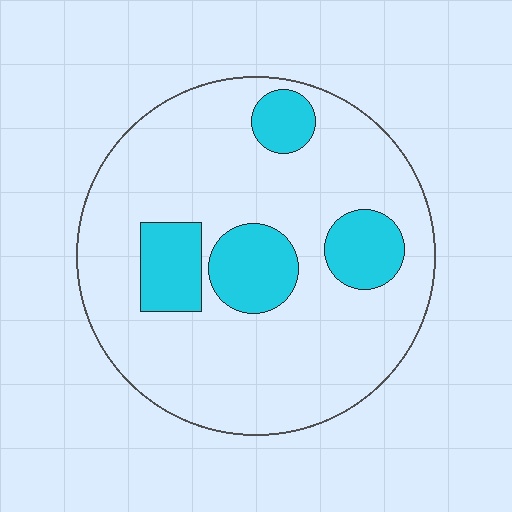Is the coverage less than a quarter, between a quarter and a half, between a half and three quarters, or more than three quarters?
Less than a quarter.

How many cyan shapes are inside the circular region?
4.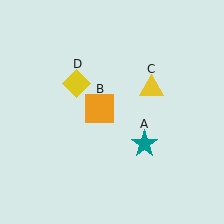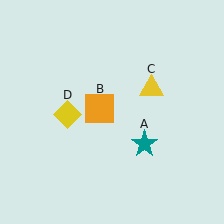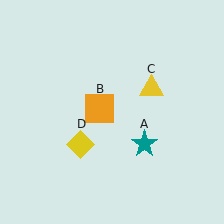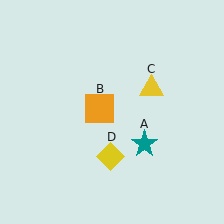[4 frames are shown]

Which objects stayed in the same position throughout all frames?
Teal star (object A) and orange square (object B) and yellow triangle (object C) remained stationary.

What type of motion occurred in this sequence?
The yellow diamond (object D) rotated counterclockwise around the center of the scene.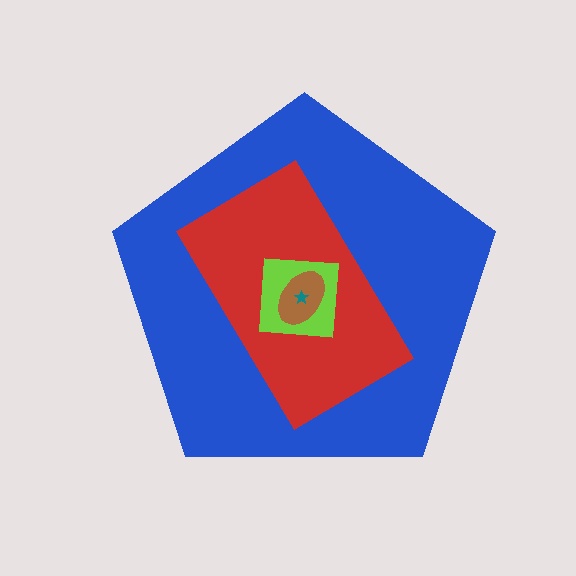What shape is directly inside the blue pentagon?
The red rectangle.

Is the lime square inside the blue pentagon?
Yes.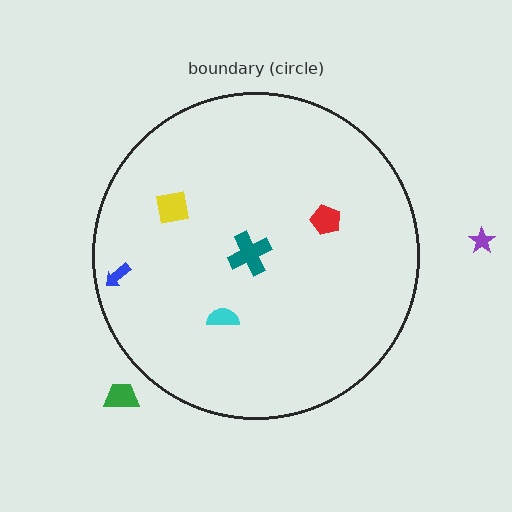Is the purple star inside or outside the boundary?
Outside.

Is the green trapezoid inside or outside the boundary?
Outside.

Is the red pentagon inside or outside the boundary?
Inside.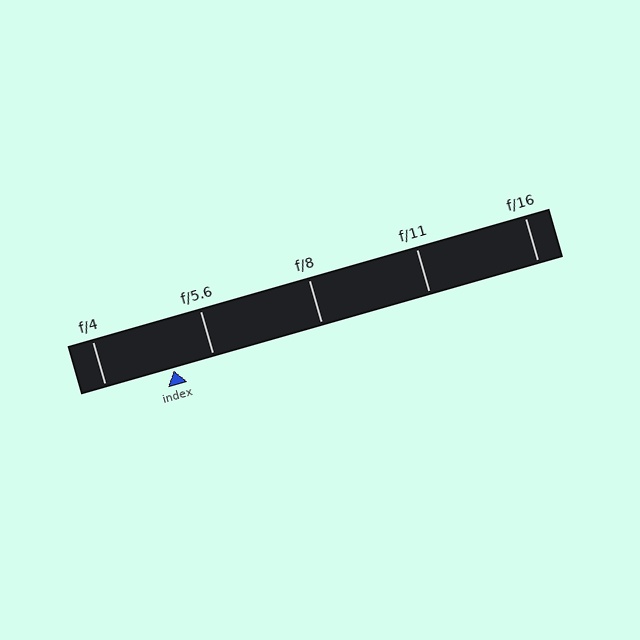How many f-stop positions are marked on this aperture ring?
There are 5 f-stop positions marked.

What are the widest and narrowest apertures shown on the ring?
The widest aperture shown is f/4 and the narrowest is f/16.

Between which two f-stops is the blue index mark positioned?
The index mark is between f/4 and f/5.6.